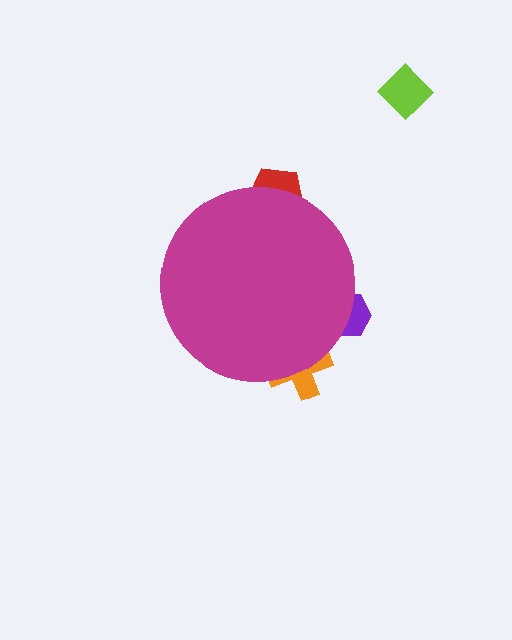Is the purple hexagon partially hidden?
Yes, the purple hexagon is partially hidden behind the magenta circle.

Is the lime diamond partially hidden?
No, the lime diamond is fully visible.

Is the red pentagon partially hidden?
Yes, the red pentagon is partially hidden behind the magenta circle.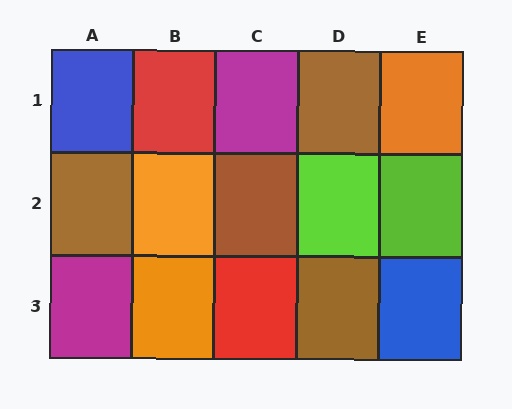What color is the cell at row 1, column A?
Blue.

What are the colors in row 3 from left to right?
Magenta, orange, red, brown, blue.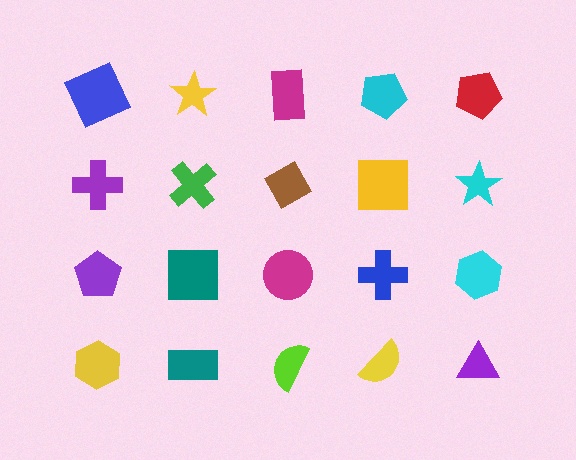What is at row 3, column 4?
A blue cross.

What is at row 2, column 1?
A purple cross.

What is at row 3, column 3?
A magenta circle.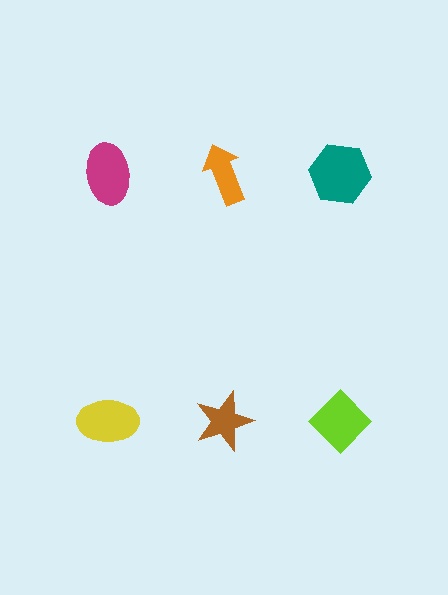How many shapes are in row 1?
3 shapes.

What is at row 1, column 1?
A magenta ellipse.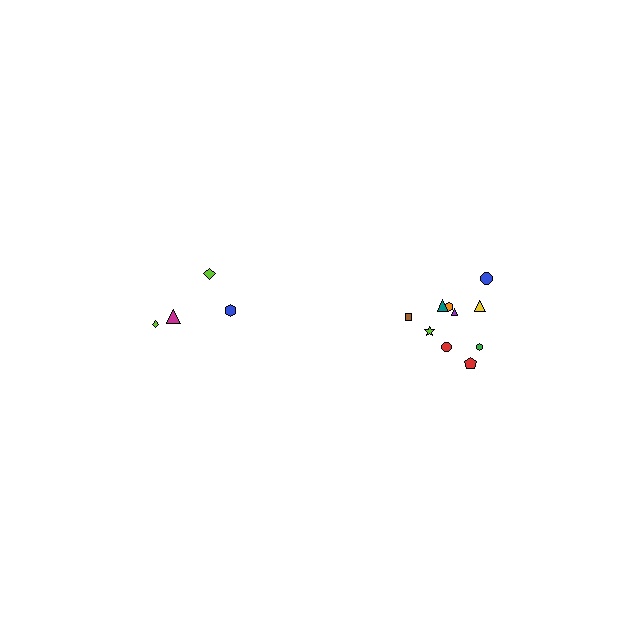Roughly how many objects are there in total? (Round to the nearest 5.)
Roughly 15 objects in total.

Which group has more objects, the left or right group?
The right group.